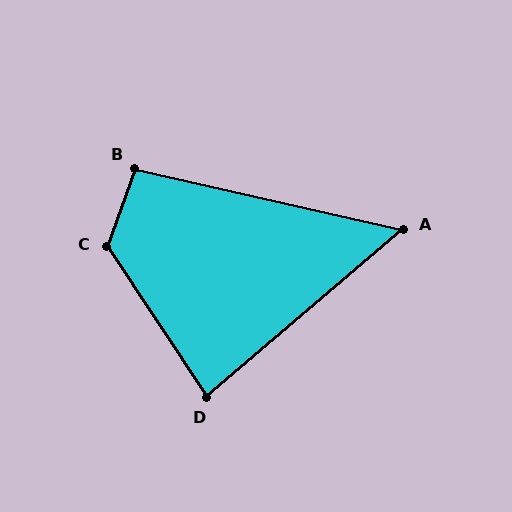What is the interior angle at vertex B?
Approximately 97 degrees (obtuse).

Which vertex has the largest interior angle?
C, at approximately 127 degrees.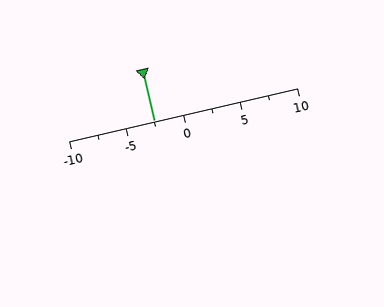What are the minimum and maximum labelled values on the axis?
The axis runs from -10 to 10.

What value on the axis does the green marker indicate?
The marker indicates approximately -2.5.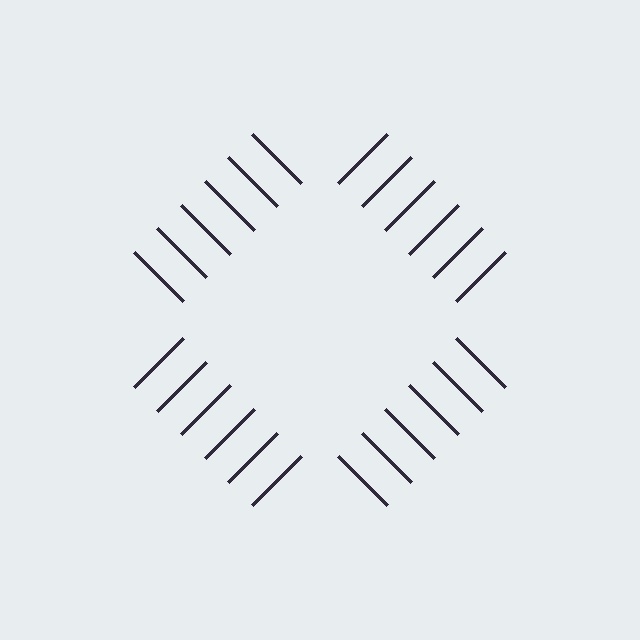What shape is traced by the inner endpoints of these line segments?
An illusory square — the line segments terminate on its edges but no continuous stroke is drawn.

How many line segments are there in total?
24 — 6 along each of the 4 edges.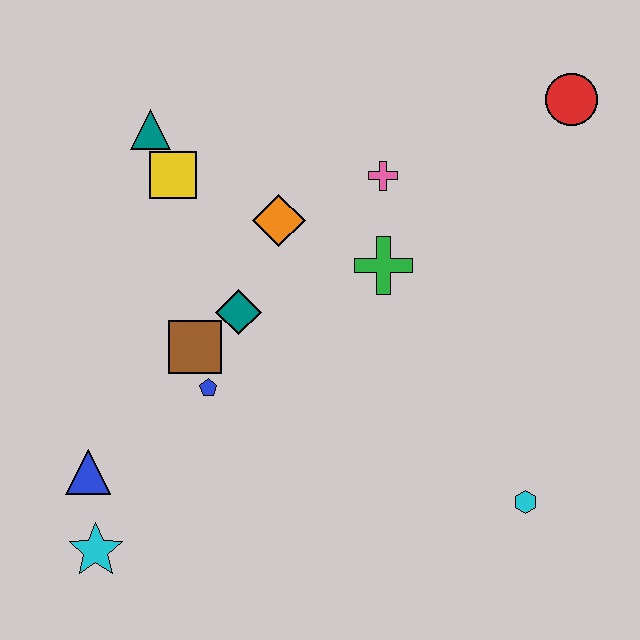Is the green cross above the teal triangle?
No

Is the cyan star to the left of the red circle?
Yes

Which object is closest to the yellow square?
The teal triangle is closest to the yellow square.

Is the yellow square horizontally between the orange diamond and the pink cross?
No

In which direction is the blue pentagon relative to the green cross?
The blue pentagon is to the left of the green cross.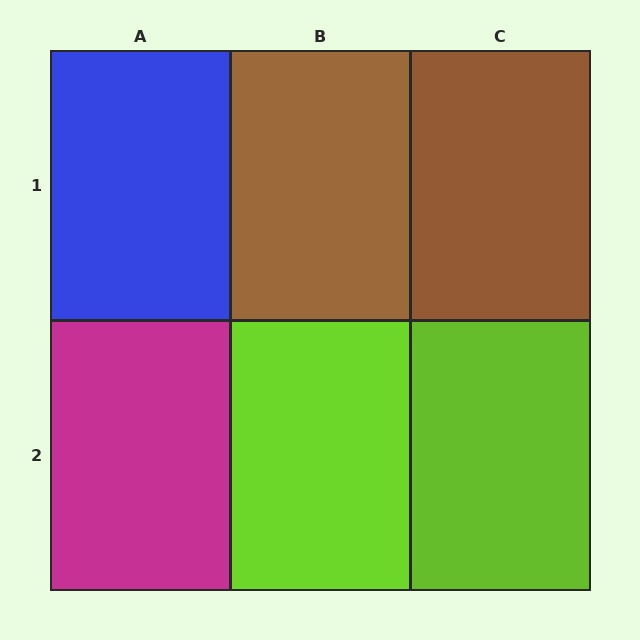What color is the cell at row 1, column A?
Blue.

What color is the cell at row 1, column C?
Brown.